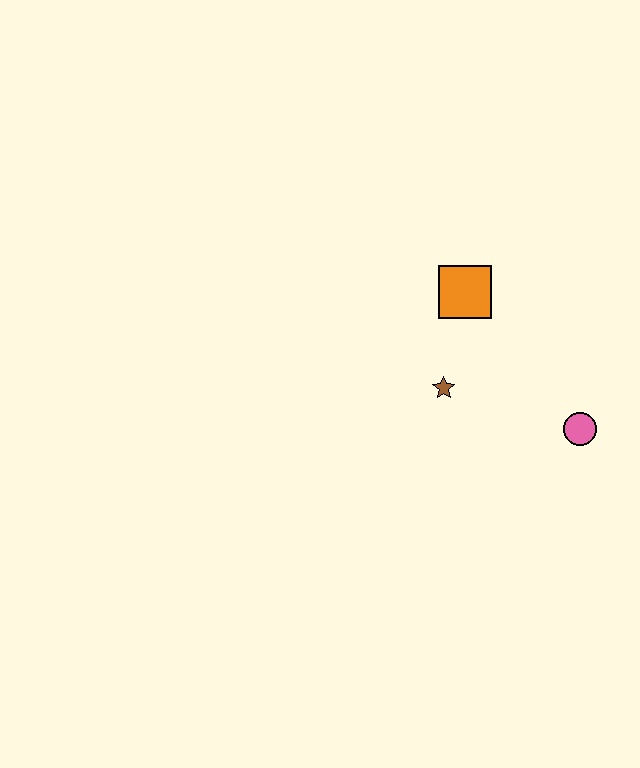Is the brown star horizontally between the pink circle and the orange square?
No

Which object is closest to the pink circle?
The brown star is closest to the pink circle.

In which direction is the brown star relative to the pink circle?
The brown star is to the left of the pink circle.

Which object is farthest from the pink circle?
The orange square is farthest from the pink circle.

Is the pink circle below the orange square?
Yes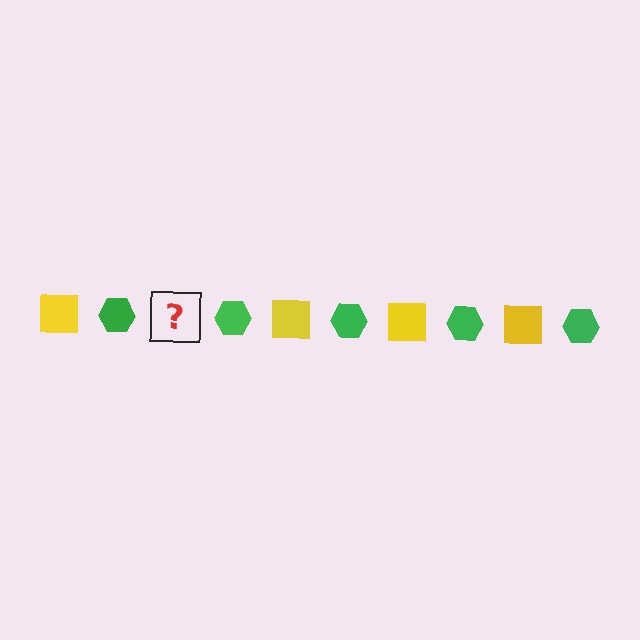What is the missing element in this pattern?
The missing element is a yellow square.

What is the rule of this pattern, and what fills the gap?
The rule is that the pattern alternates between yellow square and green hexagon. The gap should be filled with a yellow square.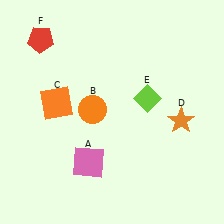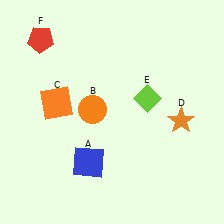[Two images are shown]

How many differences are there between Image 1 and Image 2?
There is 1 difference between the two images.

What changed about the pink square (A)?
In Image 1, A is pink. In Image 2, it changed to blue.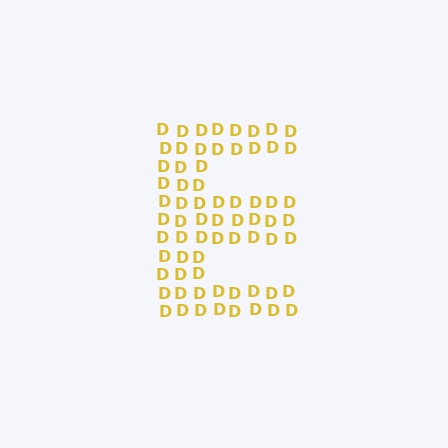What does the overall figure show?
The overall figure shows the letter E.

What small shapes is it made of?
It is made of small letter D's.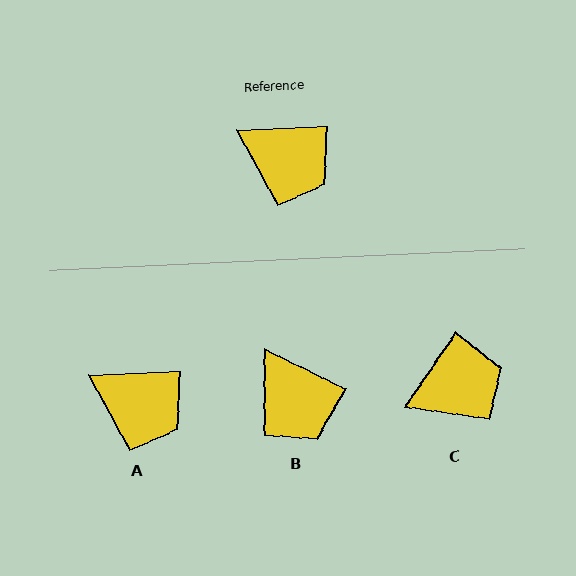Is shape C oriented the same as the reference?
No, it is off by about 54 degrees.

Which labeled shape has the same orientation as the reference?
A.